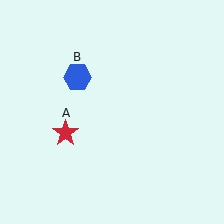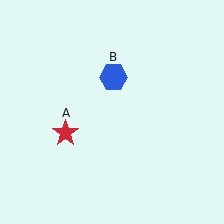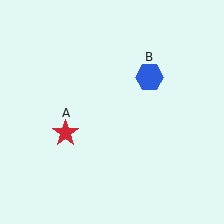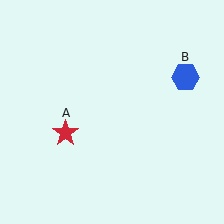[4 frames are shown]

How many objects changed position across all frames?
1 object changed position: blue hexagon (object B).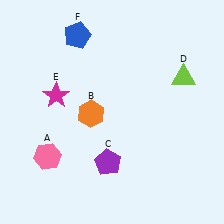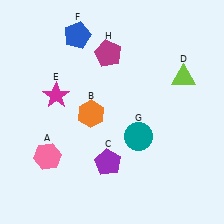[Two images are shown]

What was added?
A teal circle (G), a magenta pentagon (H) were added in Image 2.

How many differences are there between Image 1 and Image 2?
There are 2 differences between the two images.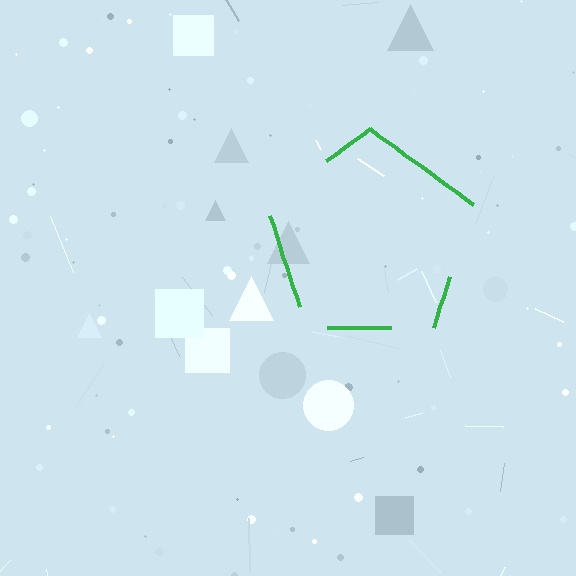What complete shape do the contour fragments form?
The contour fragments form a pentagon.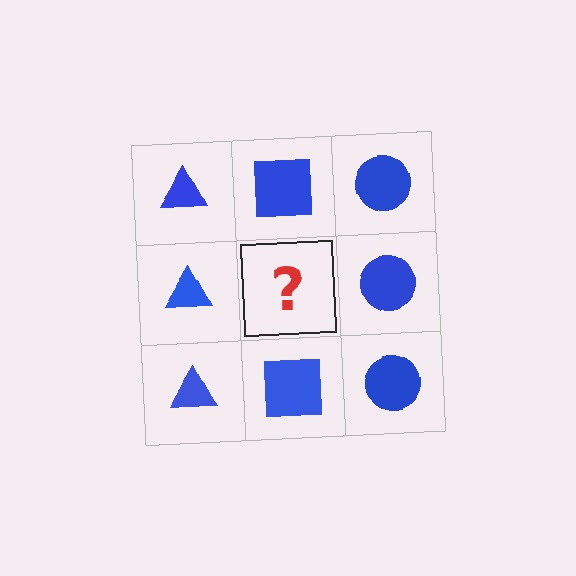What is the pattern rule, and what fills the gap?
The rule is that each column has a consistent shape. The gap should be filled with a blue square.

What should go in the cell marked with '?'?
The missing cell should contain a blue square.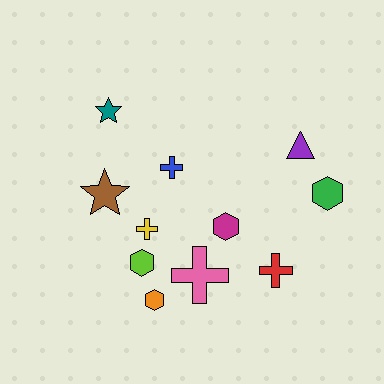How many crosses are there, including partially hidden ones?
There are 4 crosses.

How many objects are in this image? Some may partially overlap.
There are 11 objects.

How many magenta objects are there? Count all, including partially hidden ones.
There is 1 magenta object.